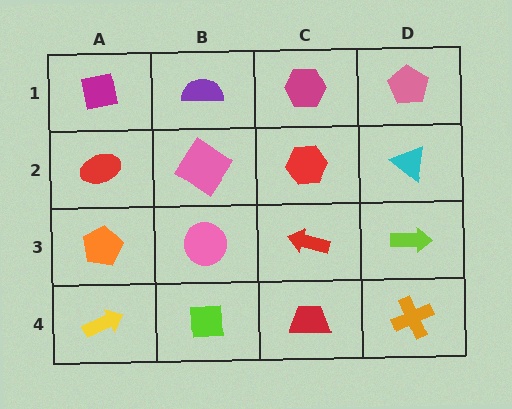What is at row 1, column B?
A purple semicircle.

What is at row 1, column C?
A magenta hexagon.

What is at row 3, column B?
A pink circle.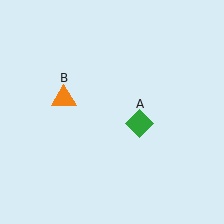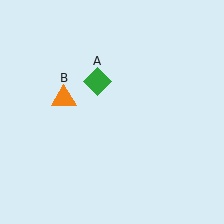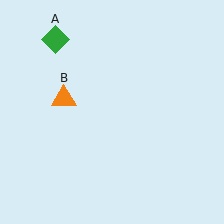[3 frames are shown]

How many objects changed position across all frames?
1 object changed position: green diamond (object A).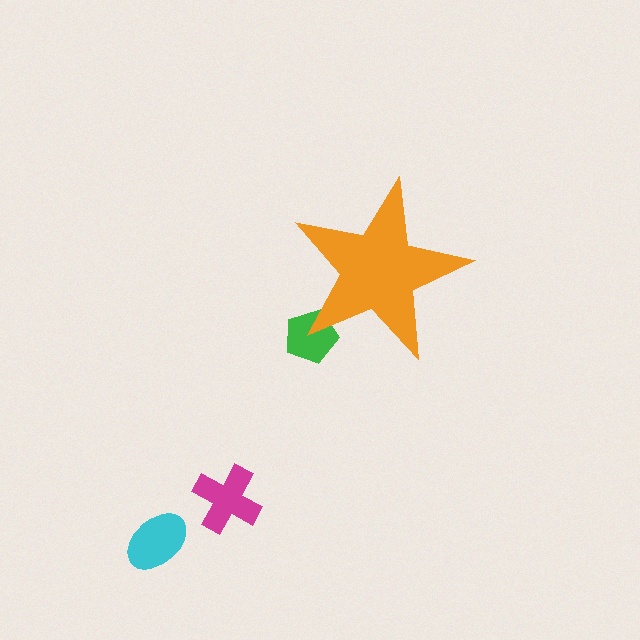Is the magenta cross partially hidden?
No, the magenta cross is fully visible.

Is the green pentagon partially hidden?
Yes, the green pentagon is partially hidden behind the orange star.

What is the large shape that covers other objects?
An orange star.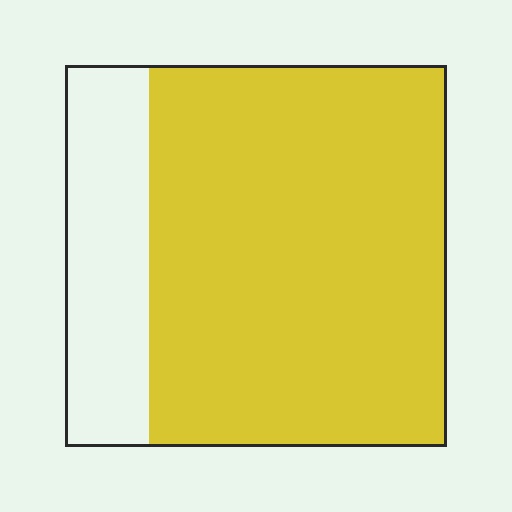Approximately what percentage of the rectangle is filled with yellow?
Approximately 80%.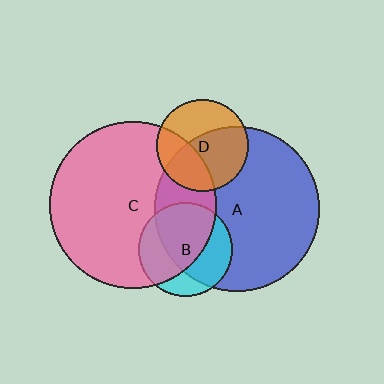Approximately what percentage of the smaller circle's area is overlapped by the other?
Approximately 25%.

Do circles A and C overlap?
Yes.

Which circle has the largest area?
Circle C (pink).